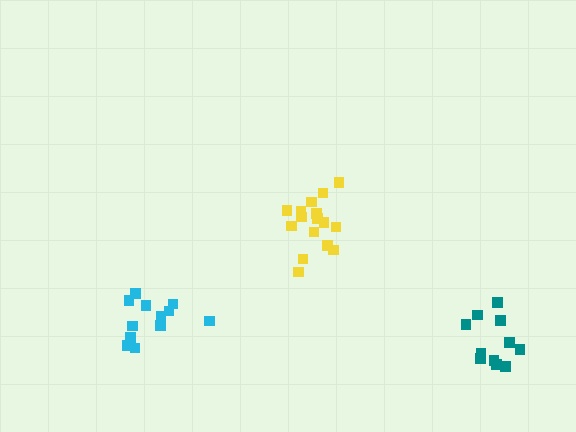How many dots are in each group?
Group 1: 16 dots, Group 2: 11 dots, Group 3: 12 dots (39 total).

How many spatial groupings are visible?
There are 3 spatial groupings.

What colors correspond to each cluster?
The clusters are colored: yellow, teal, cyan.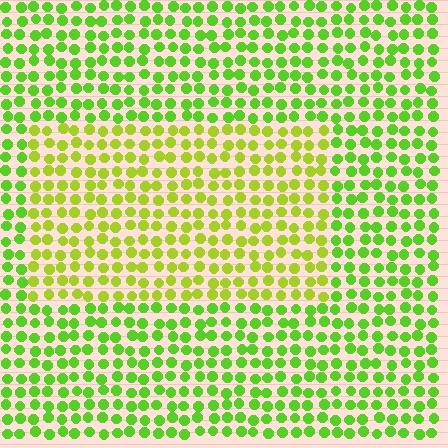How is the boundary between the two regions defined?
The boundary is defined purely by a slight shift in hue (about 28 degrees). Spacing, size, and orientation are identical on both sides.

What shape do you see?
I see a rectangle.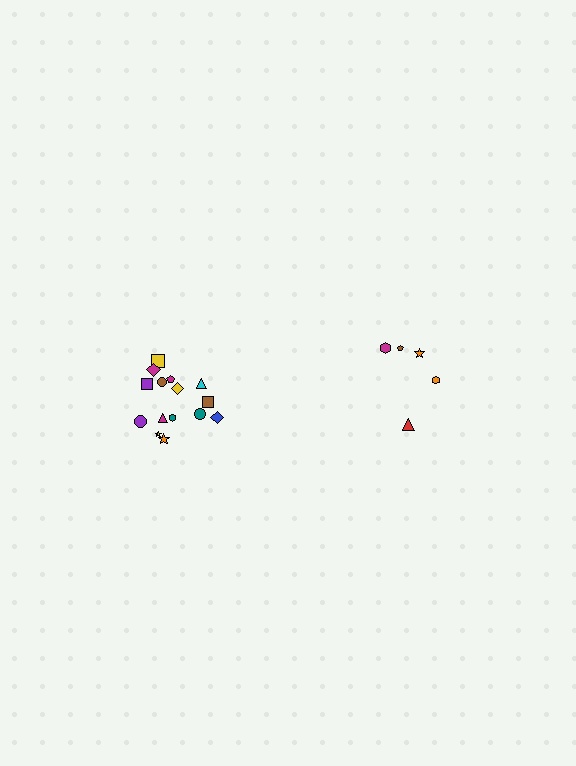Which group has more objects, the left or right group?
The left group.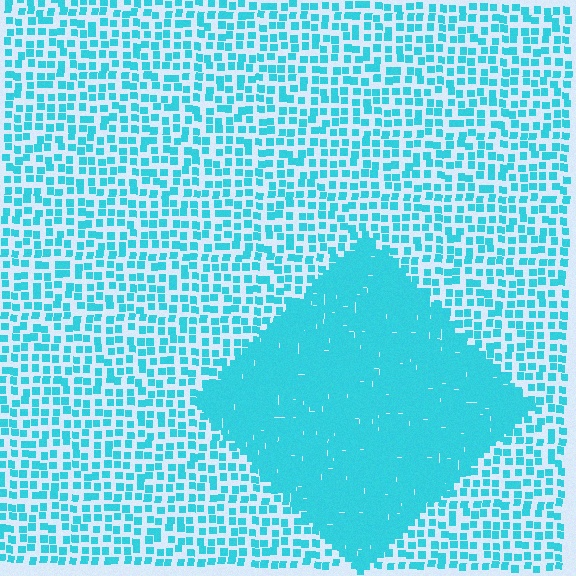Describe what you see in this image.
The image contains small cyan elements arranged at two different densities. A diamond-shaped region is visible where the elements are more densely packed than the surrounding area.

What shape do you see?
I see a diamond.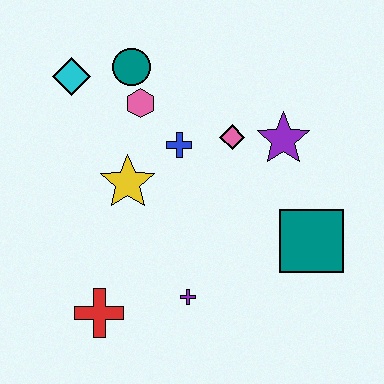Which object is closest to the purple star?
The pink diamond is closest to the purple star.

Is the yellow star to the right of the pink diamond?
No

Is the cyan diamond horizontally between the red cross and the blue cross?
No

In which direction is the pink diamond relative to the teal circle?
The pink diamond is to the right of the teal circle.